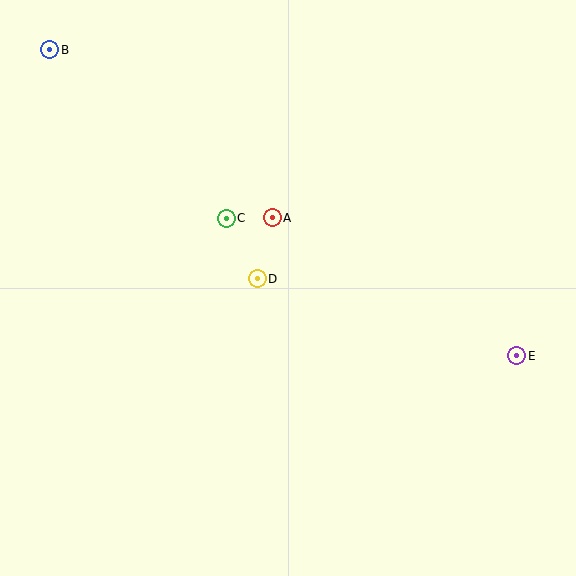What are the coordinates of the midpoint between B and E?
The midpoint between B and E is at (283, 203).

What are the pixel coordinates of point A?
Point A is at (272, 218).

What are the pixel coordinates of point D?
Point D is at (257, 279).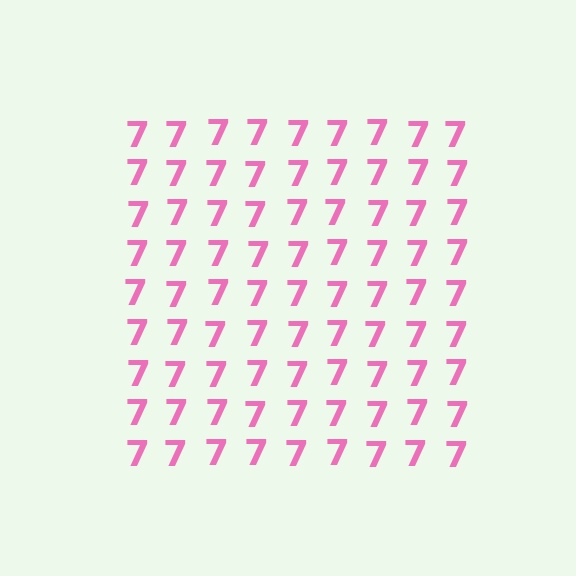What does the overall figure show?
The overall figure shows a square.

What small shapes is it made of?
It is made of small digit 7's.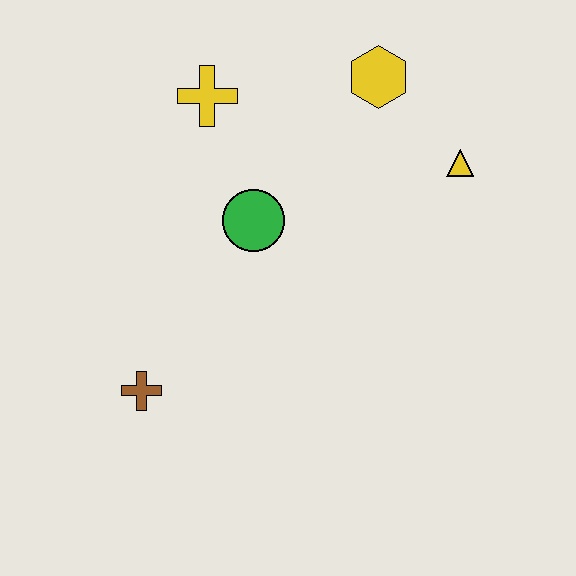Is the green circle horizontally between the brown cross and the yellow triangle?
Yes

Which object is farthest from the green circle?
The yellow triangle is farthest from the green circle.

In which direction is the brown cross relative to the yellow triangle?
The brown cross is to the left of the yellow triangle.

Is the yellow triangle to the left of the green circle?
No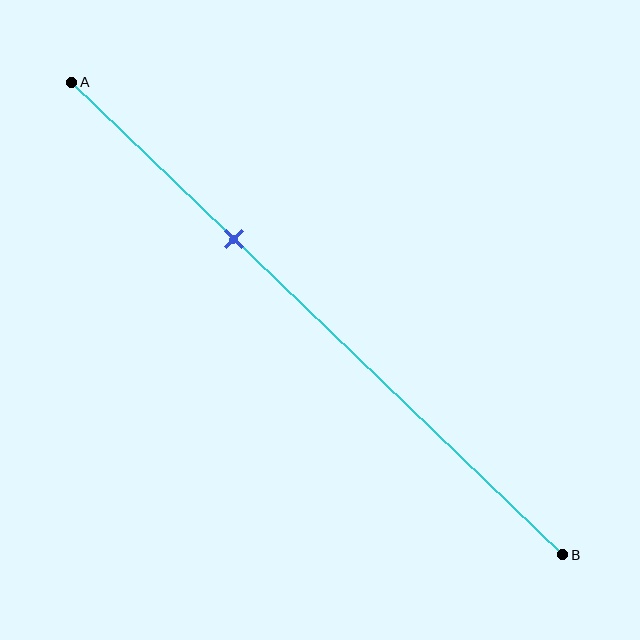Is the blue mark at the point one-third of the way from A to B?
Yes, the mark is approximately at the one-third point.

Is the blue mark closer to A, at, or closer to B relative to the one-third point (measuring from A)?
The blue mark is approximately at the one-third point of segment AB.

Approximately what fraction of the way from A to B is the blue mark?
The blue mark is approximately 35% of the way from A to B.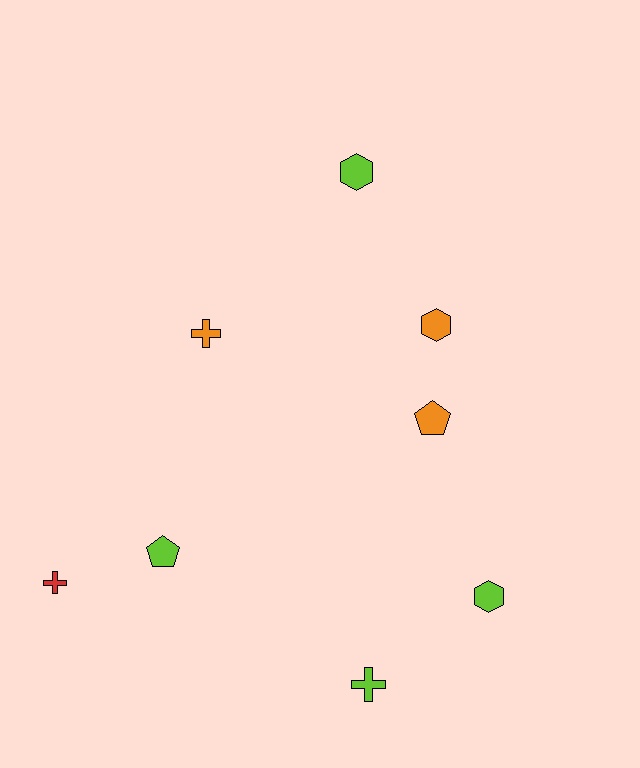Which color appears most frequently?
Lime, with 4 objects.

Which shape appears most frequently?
Hexagon, with 3 objects.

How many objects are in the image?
There are 8 objects.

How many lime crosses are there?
There is 1 lime cross.